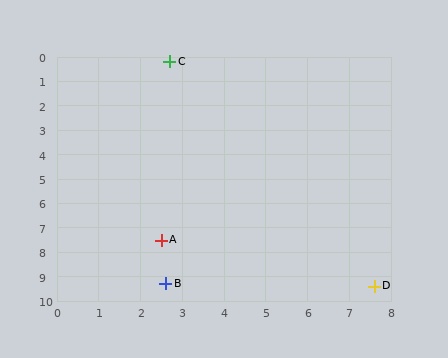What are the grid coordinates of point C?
Point C is at approximately (2.7, 0.2).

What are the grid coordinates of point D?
Point D is at approximately (7.6, 9.4).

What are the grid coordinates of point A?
Point A is at approximately (2.5, 7.5).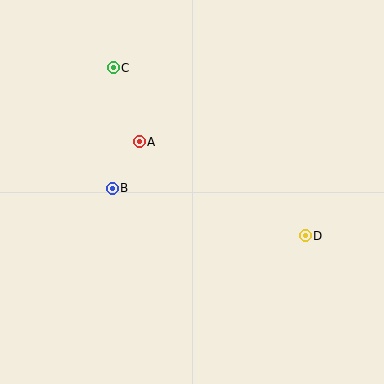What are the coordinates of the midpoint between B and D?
The midpoint between B and D is at (209, 212).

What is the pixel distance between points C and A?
The distance between C and A is 78 pixels.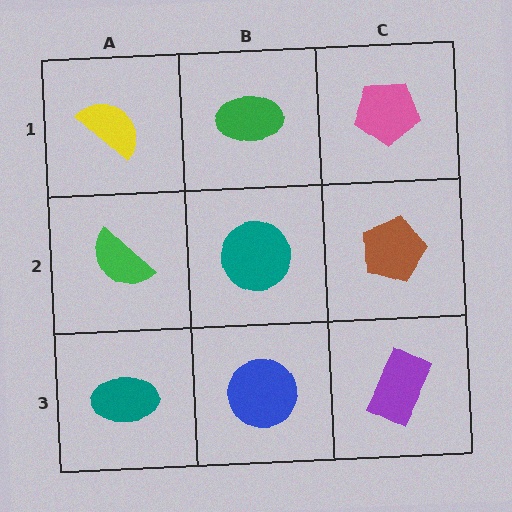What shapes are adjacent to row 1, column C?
A brown pentagon (row 2, column C), a green ellipse (row 1, column B).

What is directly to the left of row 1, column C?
A green ellipse.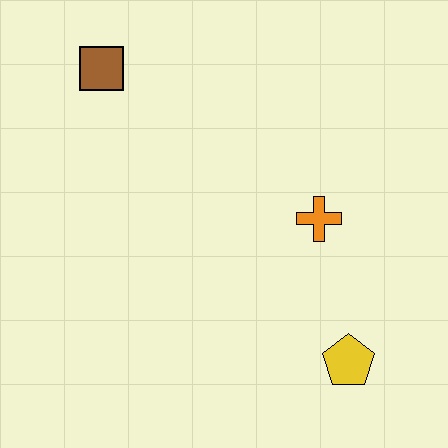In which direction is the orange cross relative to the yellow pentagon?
The orange cross is above the yellow pentagon.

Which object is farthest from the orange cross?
The brown square is farthest from the orange cross.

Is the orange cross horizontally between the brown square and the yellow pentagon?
Yes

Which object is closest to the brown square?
The orange cross is closest to the brown square.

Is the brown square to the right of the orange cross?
No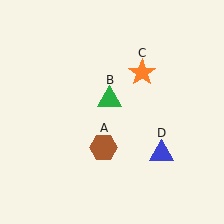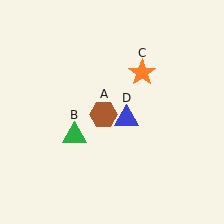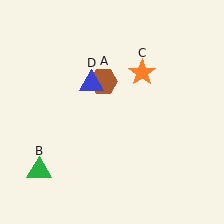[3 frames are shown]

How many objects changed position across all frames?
3 objects changed position: brown hexagon (object A), green triangle (object B), blue triangle (object D).